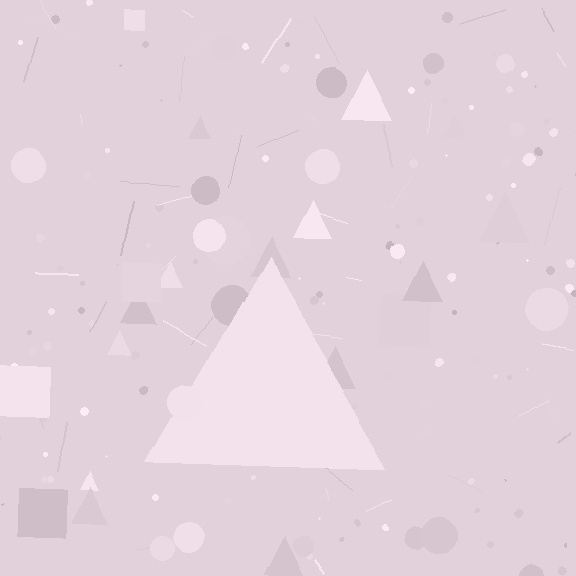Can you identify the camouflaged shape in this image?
The camouflaged shape is a triangle.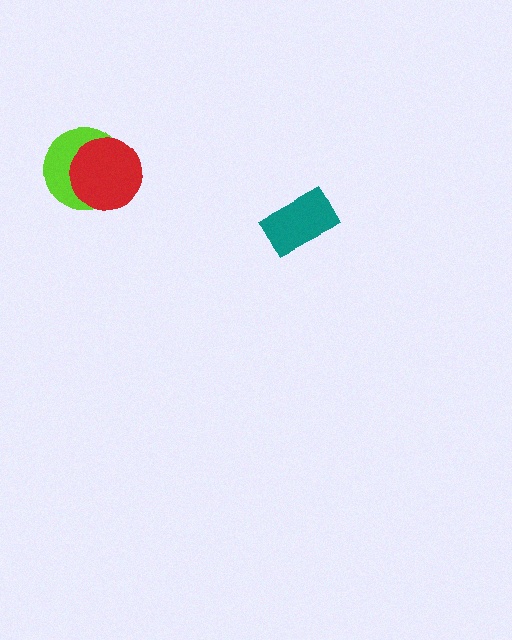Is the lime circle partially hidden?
Yes, it is partially covered by another shape.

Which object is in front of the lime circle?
The red circle is in front of the lime circle.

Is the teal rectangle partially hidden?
No, no other shape covers it.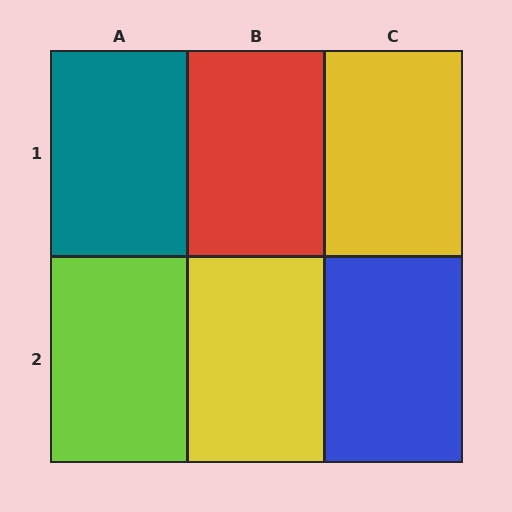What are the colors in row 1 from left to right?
Teal, red, yellow.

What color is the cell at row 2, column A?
Lime.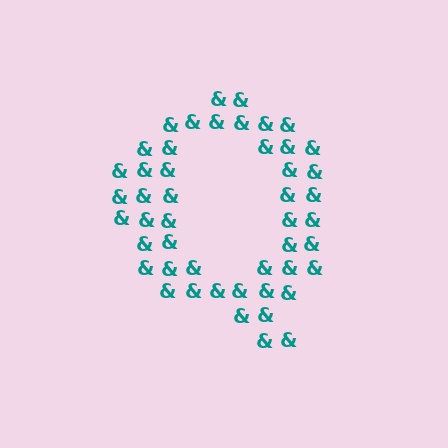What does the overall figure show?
The overall figure shows the letter Q.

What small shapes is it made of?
It is made of small ampersands.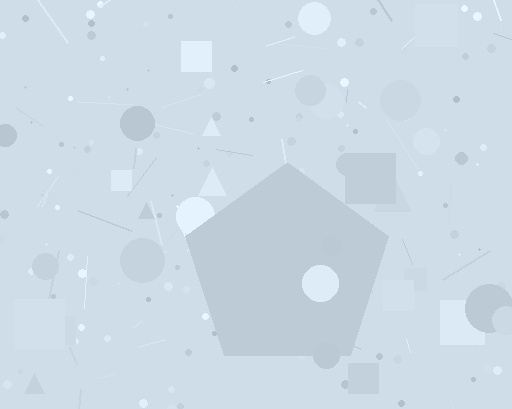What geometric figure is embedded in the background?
A pentagon is embedded in the background.